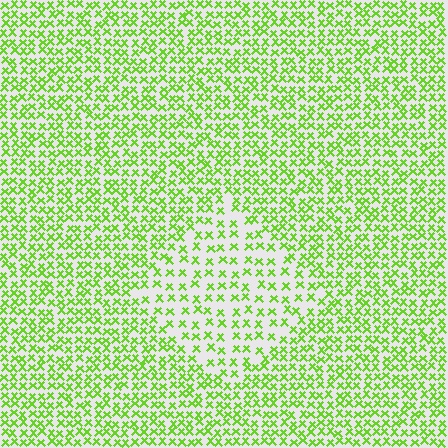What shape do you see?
I see a diamond.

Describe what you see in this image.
The image contains small lime elements arranged at two different densities. A diamond-shaped region is visible where the elements are less densely packed than the surrounding area.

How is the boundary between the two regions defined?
The boundary is defined by a change in element density (approximately 1.9x ratio). All elements are the same color, size, and shape.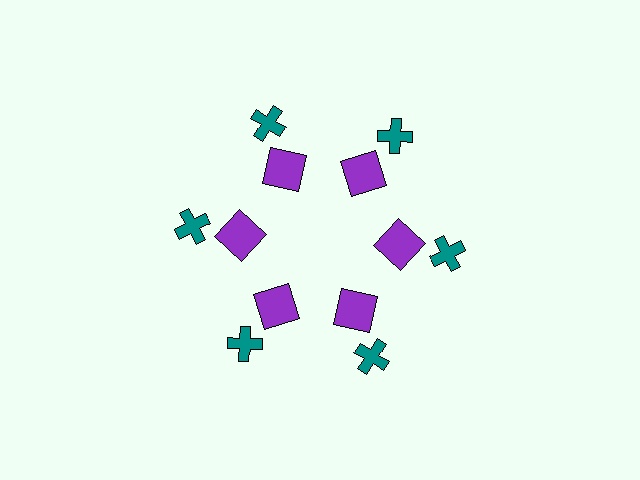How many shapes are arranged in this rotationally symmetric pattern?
There are 12 shapes, arranged in 6 groups of 2.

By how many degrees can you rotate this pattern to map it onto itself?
The pattern maps onto itself every 60 degrees of rotation.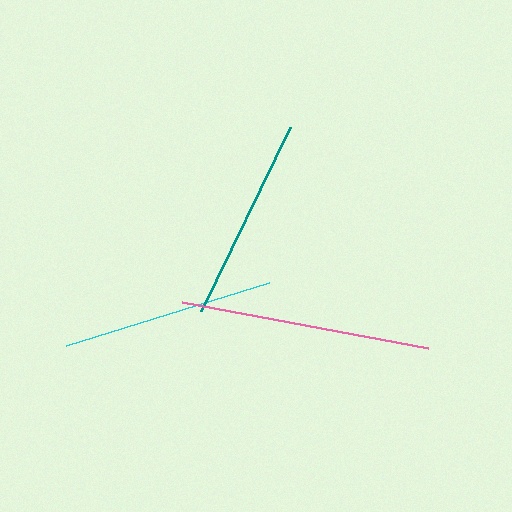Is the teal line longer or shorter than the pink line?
The pink line is longer than the teal line.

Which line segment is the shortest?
The teal line is the shortest at approximately 204 pixels.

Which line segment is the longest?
The pink line is the longest at approximately 250 pixels.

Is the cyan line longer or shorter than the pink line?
The pink line is longer than the cyan line.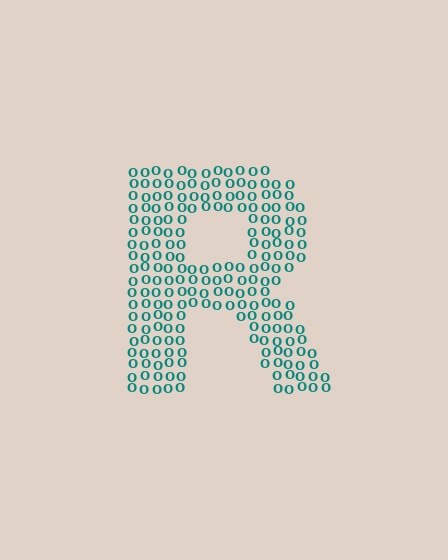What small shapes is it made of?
It is made of small letter O's.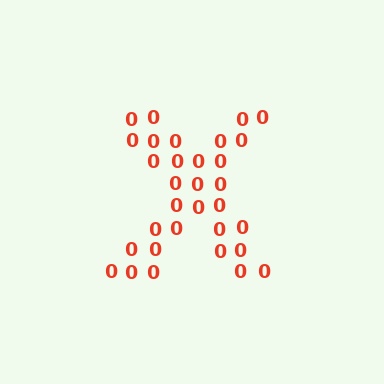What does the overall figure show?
The overall figure shows the letter X.